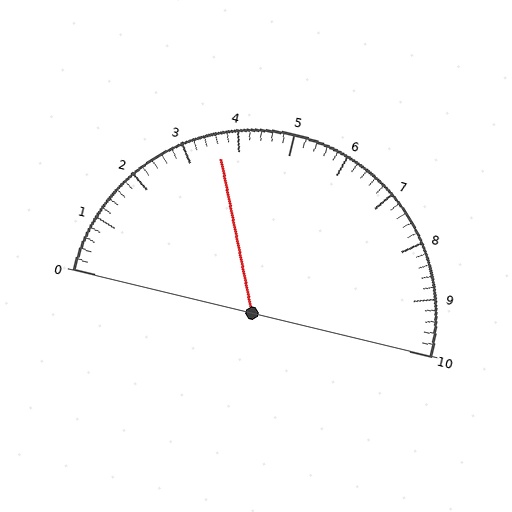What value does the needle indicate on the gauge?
The needle indicates approximately 3.6.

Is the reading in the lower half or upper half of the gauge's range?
The reading is in the lower half of the range (0 to 10).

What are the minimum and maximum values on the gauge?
The gauge ranges from 0 to 10.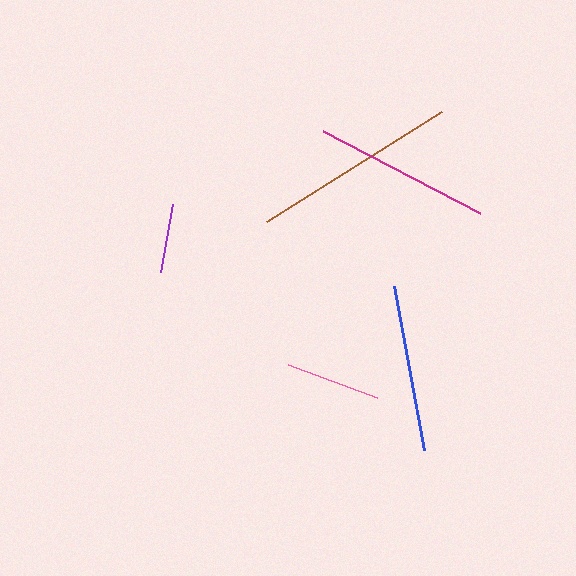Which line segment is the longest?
The brown line is the longest at approximately 207 pixels.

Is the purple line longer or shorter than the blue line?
The blue line is longer than the purple line.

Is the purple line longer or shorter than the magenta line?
The magenta line is longer than the purple line.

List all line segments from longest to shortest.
From longest to shortest: brown, magenta, blue, pink, purple.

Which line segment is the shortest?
The purple line is the shortest at approximately 69 pixels.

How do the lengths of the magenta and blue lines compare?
The magenta and blue lines are approximately the same length.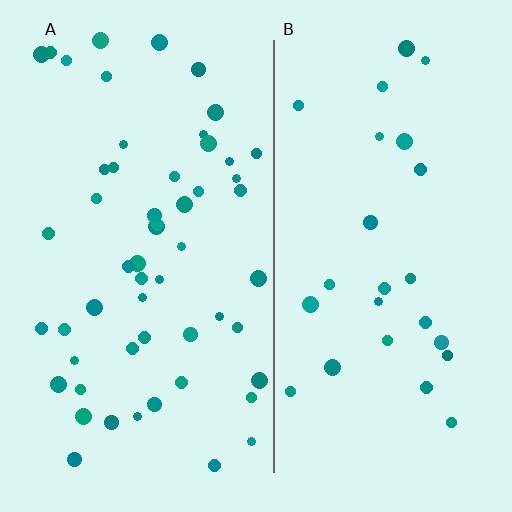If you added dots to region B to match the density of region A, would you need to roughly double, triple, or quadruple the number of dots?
Approximately double.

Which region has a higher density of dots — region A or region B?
A (the left).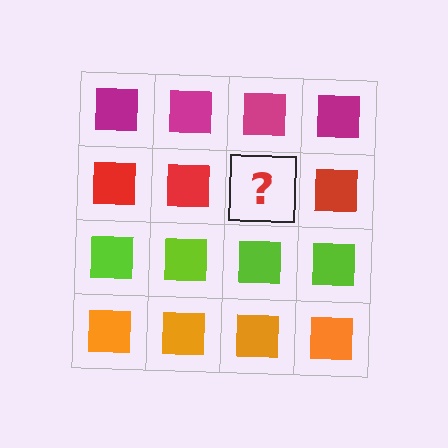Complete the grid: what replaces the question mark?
The question mark should be replaced with a red square.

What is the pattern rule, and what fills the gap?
The rule is that each row has a consistent color. The gap should be filled with a red square.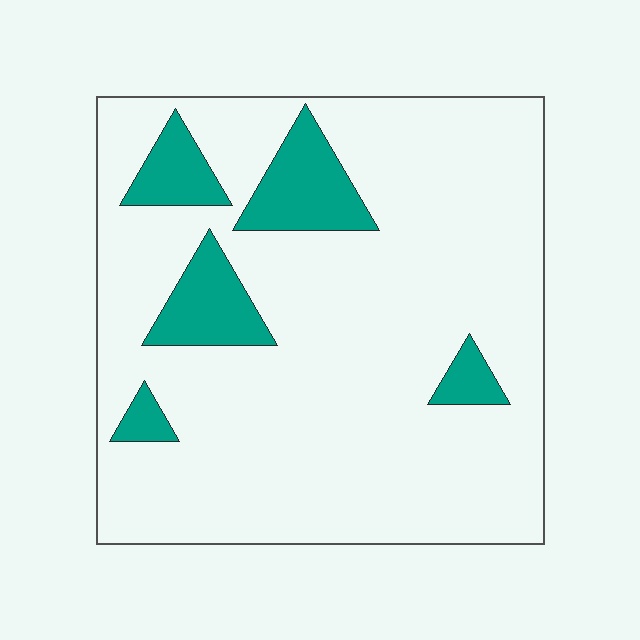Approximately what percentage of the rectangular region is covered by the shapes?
Approximately 15%.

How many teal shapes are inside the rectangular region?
5.